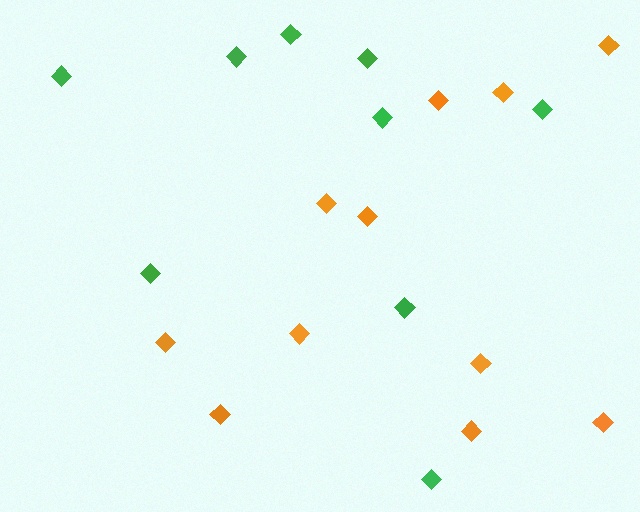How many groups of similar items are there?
There are 2 groups: one group of green diamonds (9) and one group of orange diamonds (11).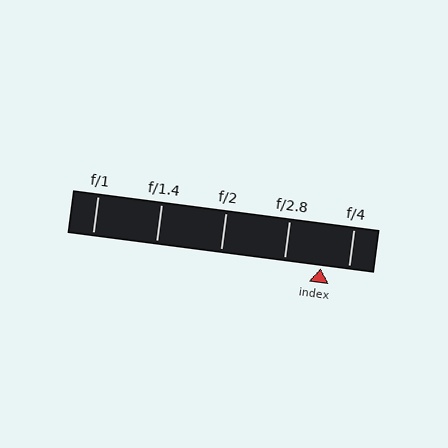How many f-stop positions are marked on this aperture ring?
There are 5 f-stop positions marked.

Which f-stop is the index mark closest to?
The index mark is closest to f/4.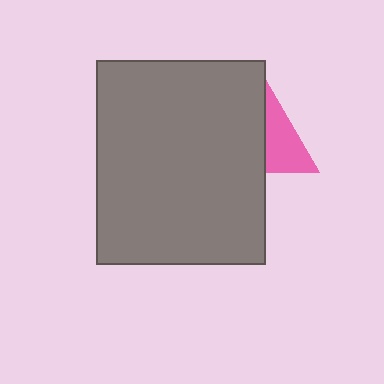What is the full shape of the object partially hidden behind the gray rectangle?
The partially hidden object is a pink triangle.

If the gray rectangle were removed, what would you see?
You would see the complete pink triangle.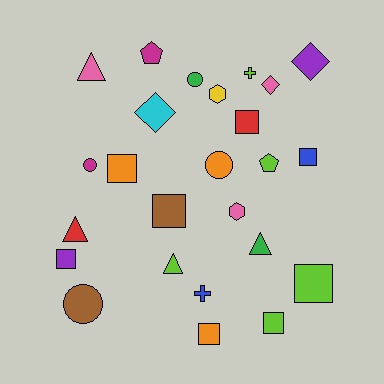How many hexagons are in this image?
There are 2 hexagons.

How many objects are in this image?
There are 25 objects.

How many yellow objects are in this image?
There is 1 yellow object.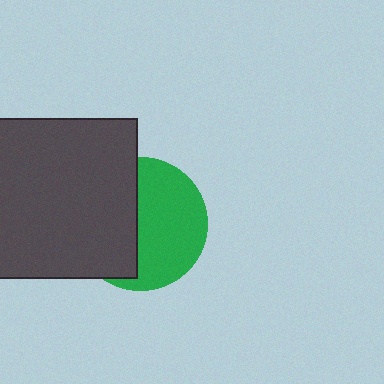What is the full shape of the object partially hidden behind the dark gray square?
The partially hidden object is a green circle.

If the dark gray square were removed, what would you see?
You would see the complete green circle.